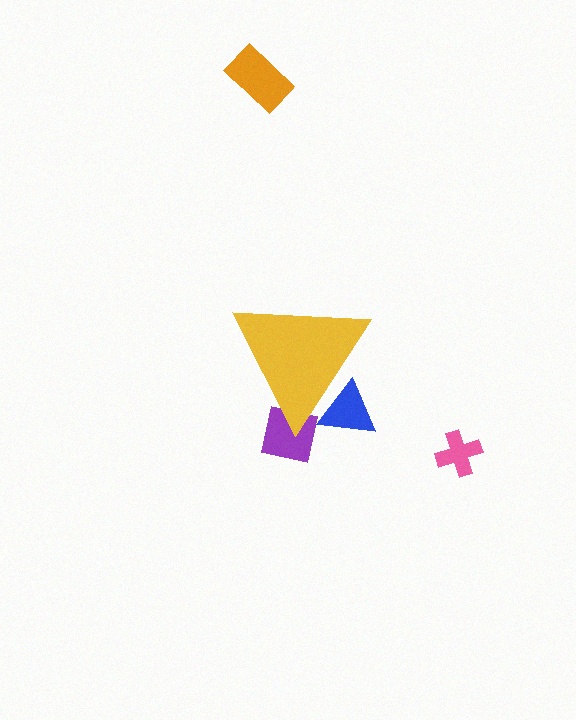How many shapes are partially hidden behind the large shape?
2 shapes are partially hidden.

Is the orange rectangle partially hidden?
No, the orange rectangle is fully visible.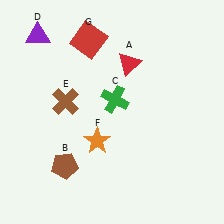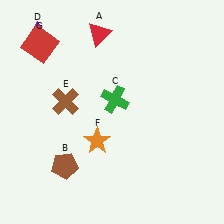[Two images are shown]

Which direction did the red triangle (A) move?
The red triangle (A) moved left.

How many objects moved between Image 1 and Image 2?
2 objects moved between the two images.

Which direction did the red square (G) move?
The red square (G) moved left.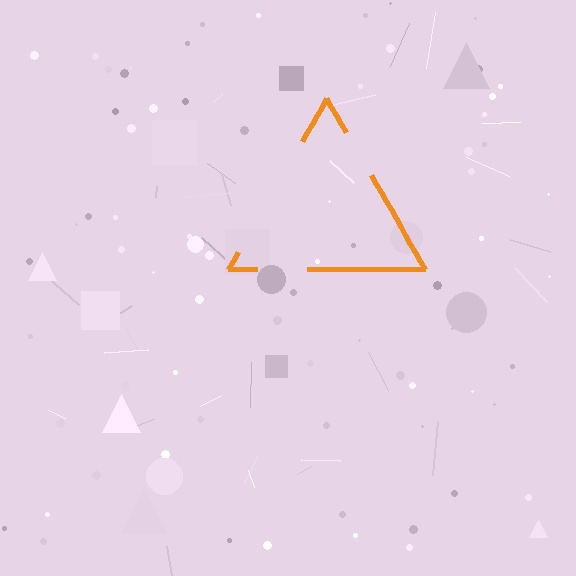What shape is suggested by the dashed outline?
The dashed outline suggests a triangle.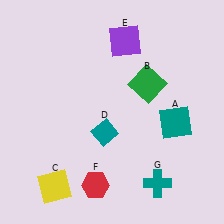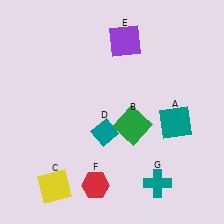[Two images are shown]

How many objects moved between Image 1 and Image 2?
1 object moved between the two images.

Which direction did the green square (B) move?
The green square (B) moved down.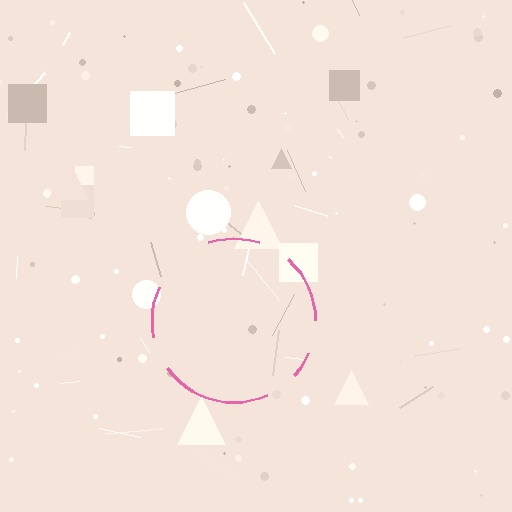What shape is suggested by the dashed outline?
The dashed outline suggests a circle.